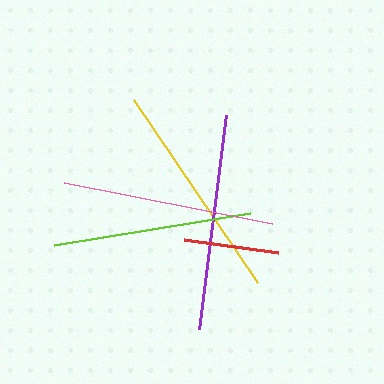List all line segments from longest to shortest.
From longest to shortest: yellow, purple, pink, lime, red.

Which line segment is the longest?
The yellow line is the longest at approximately 222 pixels.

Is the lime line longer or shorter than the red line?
The lime line is longer than the red line.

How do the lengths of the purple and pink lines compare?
The purple and pink lines are approximately the same length.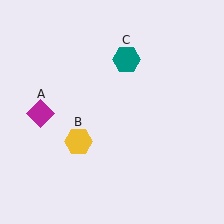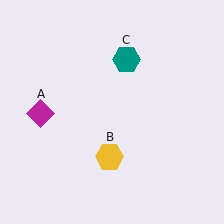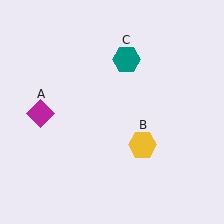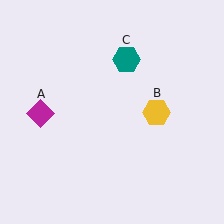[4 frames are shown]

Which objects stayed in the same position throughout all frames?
Magenta diamond (object A) and teal hexagon (object C) remained stationary.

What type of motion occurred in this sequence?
The yellow hexagon (object B) rotated counterclockwise around the center of the scene.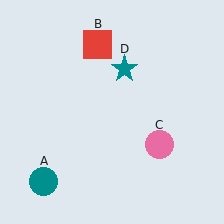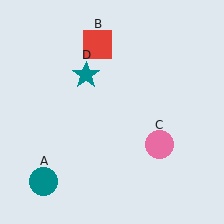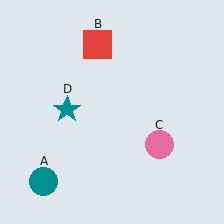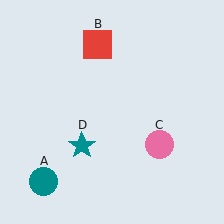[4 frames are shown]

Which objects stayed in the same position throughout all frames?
Teal circle (object A) and red square (object B) and pink circle (object C) remained stationary.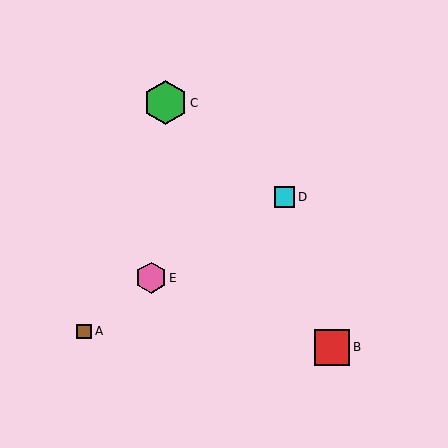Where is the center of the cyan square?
The center of the cyan square is at (285, 197).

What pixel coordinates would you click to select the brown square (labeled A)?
Click at (84, 331) to select the brown square A.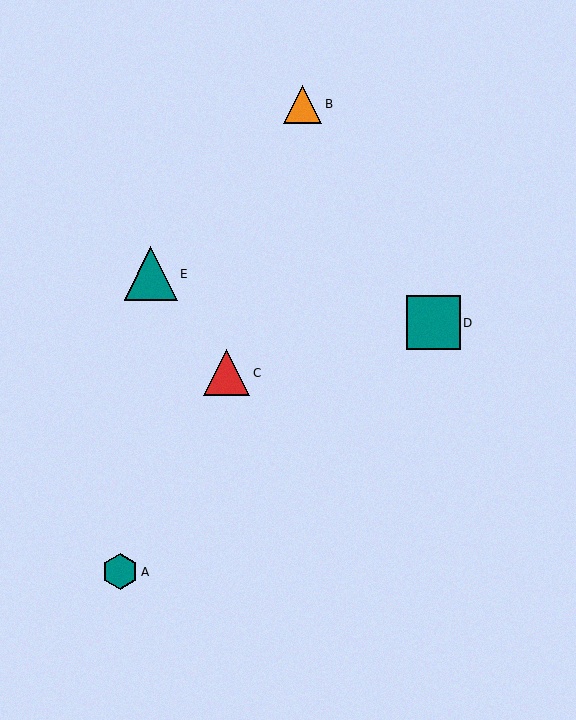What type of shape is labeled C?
Shape C is a red triangle.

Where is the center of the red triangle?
The center of the red triangle is at (226, 373).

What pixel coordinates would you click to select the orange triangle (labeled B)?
Click at (303, 104) to select the orange triangle B.